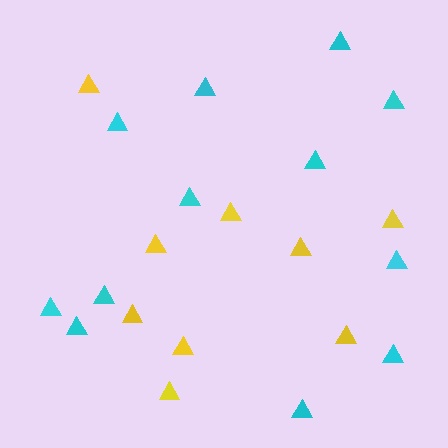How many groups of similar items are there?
There are 2 groups: one group of yellow triangles (9) and one group of cyan triangles (12).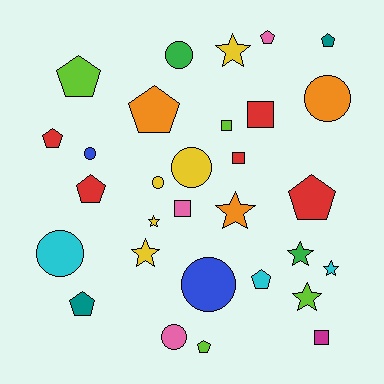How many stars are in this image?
There are 7 stars.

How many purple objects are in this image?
There are no purple objects.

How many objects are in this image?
There are 30 objects.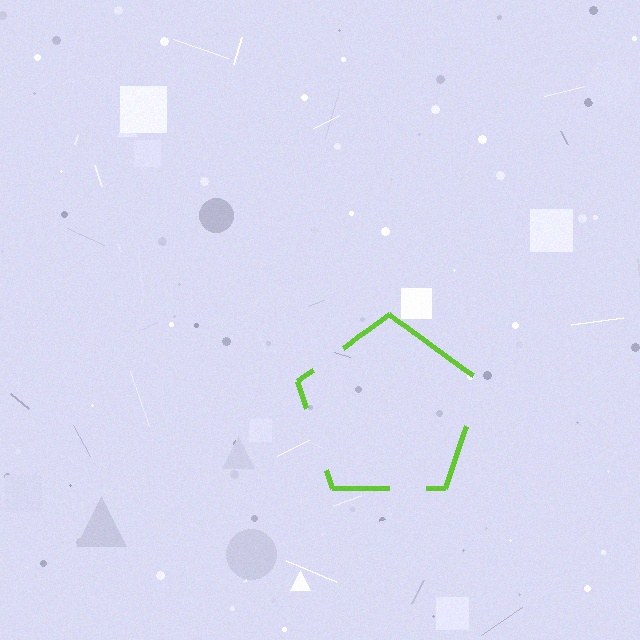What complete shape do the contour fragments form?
The contour fragments form a pentagon.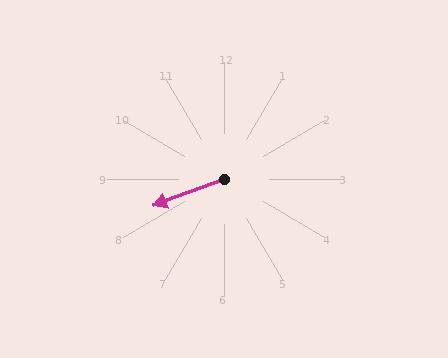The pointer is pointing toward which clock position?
Roughly 8 o'clock.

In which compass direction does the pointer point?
West.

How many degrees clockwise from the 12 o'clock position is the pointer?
Approximately 250 degrees.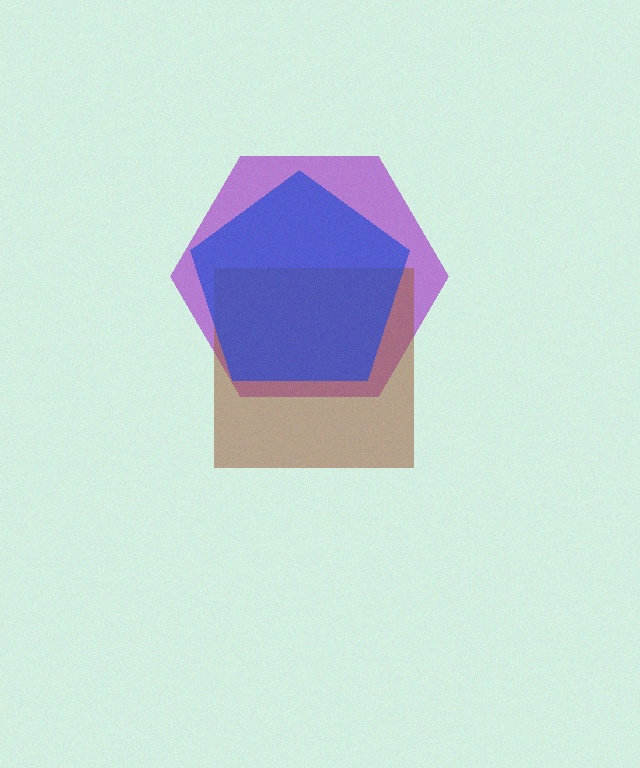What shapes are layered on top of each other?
The layered shapes are: a purple hexagon, a brown square, a blue pentagon.